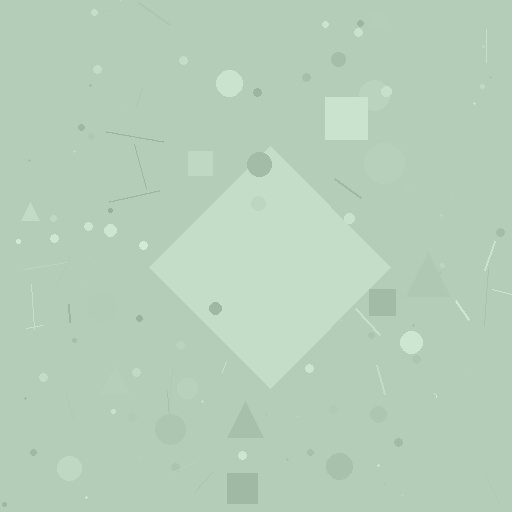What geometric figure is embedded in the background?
A diamond is embedded in the background.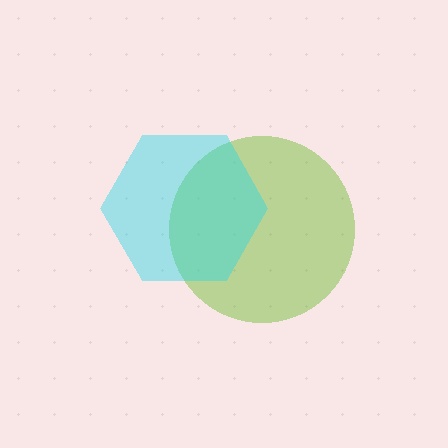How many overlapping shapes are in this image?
There are 2 overlapping shapes in the image.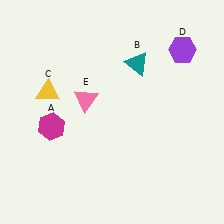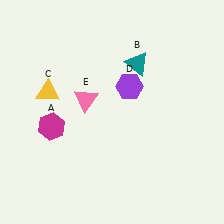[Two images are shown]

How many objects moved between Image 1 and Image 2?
1 object moved between the two images.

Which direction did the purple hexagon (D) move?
The purple hexagon (D) moved left.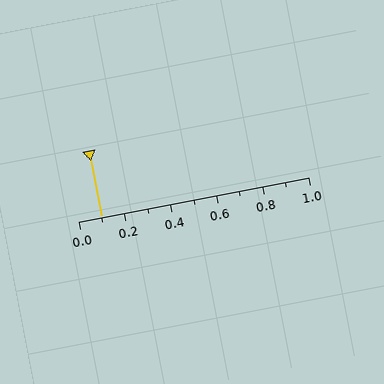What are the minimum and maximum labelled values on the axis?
The axis runs from 0.0 to 1.0.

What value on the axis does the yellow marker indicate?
The marker indicates approximately 0.1.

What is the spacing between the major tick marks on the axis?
The major ticks are spaced 0.2 apart.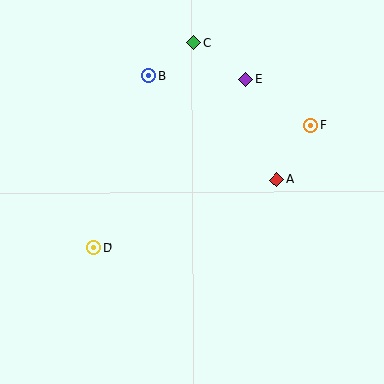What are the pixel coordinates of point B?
Point B is at (149, 76).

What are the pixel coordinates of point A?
Point A is at (277, 180).